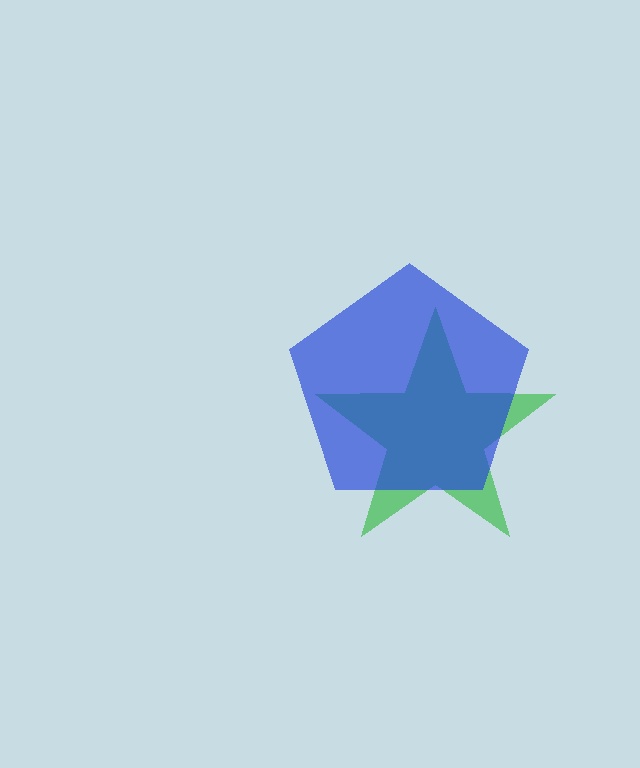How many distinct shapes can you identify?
There are 2 distinct shapes: a green star, a blue pentagon.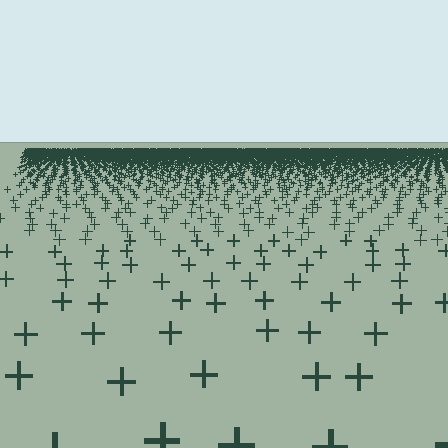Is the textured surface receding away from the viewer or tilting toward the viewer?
The surface is receding away from the viewer. Texture elements get smaller and denser toward the top.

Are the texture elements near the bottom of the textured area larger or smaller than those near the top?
Larger. Near the bottom, elements are closer to the viewer and appear at a bigger on-screen size.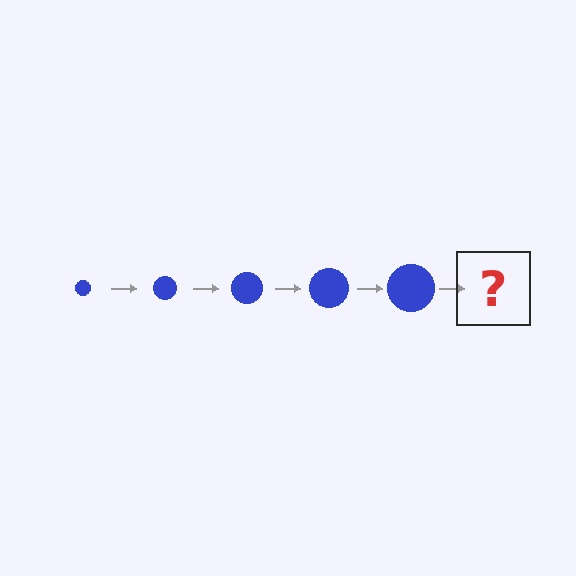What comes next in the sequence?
The next element should be a blue circle, larger than the previous one.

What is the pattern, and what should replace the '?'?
The pattern is that the circle gets progressively larger each step. The '?' should be a blue circle, larger than the previous one.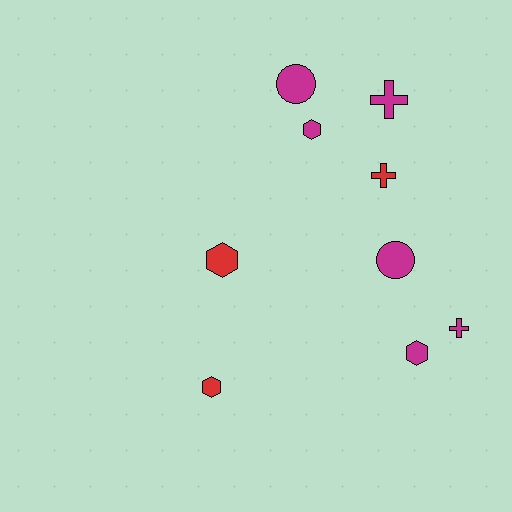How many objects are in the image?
There are 9 objects.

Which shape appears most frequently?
Hexagon, with 4 objects.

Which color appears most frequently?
Magenta, with 6 objects.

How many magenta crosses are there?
There are 2 magenta crosses.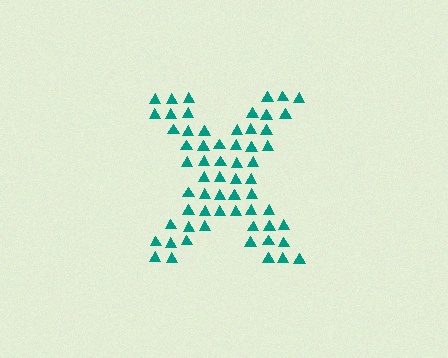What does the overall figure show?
The overall figure shows the letter X.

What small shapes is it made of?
It is made of small triangles.